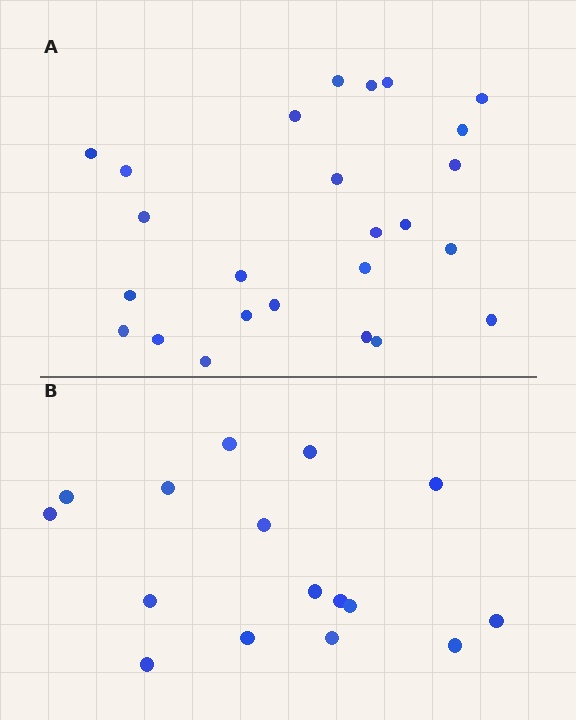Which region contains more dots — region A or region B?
Region A (the top region) has more dots.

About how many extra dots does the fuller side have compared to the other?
Region A has roughly 8 or so more dots than region B.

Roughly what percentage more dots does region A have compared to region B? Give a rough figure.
About 55% more.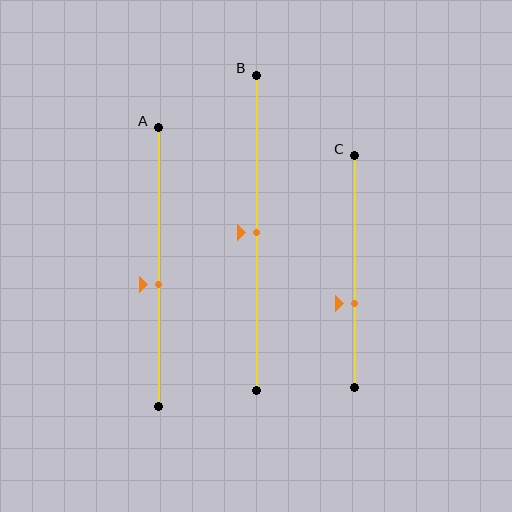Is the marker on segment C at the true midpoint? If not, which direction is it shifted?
No, the marker on segment C is shifted downward by about 14% of the segment length.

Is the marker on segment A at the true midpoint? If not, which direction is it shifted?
No, the marker on segment A is shifted downward by about 6% of the segment length.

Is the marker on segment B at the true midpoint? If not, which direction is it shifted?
Yes, the marker on segment B is at the true midpoint.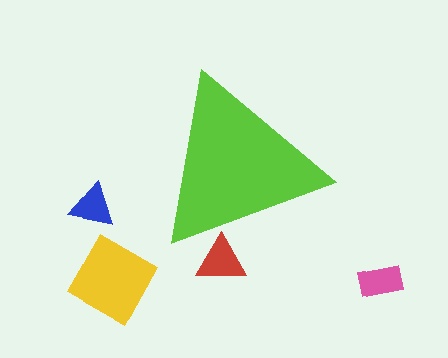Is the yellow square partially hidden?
No, the yellow square is fully visible.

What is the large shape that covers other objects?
A lime triangle.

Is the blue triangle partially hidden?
No, the blue triangle is fully visible.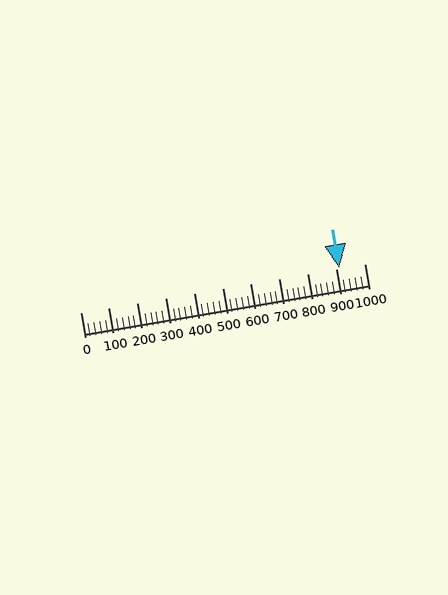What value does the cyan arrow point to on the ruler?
The cyan arrow points to approximately 910.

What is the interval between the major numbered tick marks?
The major tick marks are spaced 100 units apart.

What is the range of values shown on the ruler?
The ruler shows values from 0 to 1000.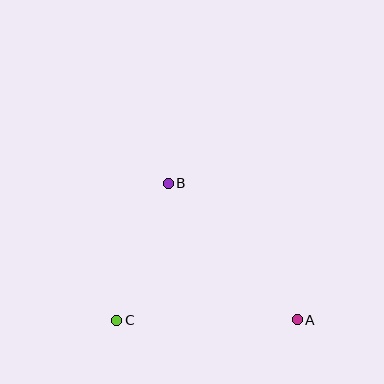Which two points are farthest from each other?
Points A and B are farthest from each other.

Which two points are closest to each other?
Points B and C are closest to each other.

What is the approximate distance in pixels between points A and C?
The distance between A and C is approximately 180 pixels.